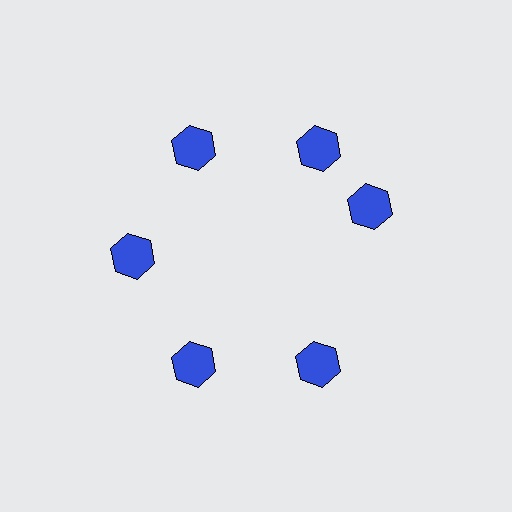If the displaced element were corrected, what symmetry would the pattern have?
It would have 6-fold rotational symmetry — the pattern would map onto itself every 60 degrees.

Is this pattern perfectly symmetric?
No. The 6 blue hexagons are arranged in a ring, but one element near the 3 o'clock position is rotated out of alignment along the ring, breaking the 6-fold rotational symmetry.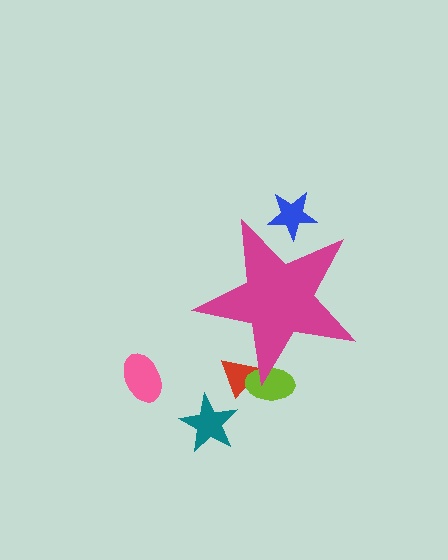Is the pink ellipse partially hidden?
No, the pink ellipse is fully visible.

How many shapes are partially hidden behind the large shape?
3 shapes are partially hidden.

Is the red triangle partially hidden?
Yes, the red triangle is partially hidden behind the magenta star.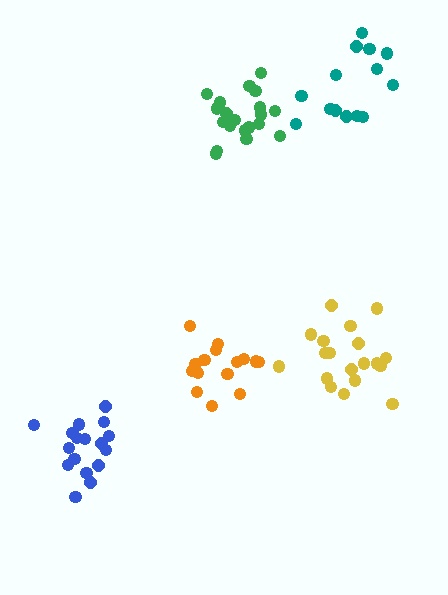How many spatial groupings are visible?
There are 5 spatial groupings.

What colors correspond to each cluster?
The clusters are colored: orange, yellow, blue, teal, green.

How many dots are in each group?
Group 1: 15 dots, Group 2: 19 dots, Group 3: 17 dots, Group 4: 14 dots, Group 5: 20 dots (85 total).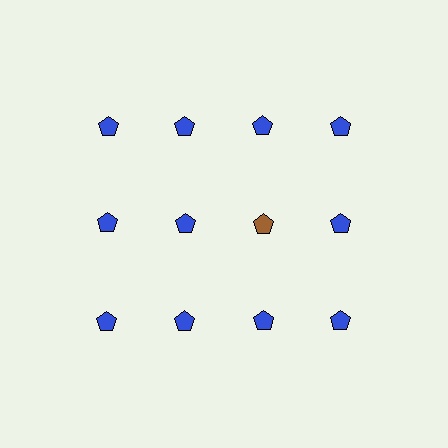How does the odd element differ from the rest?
It has a different color: brown instead of blue.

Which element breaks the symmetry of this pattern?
The brown pentagon in the second row, center column breaks the symmetry. All other shapes are blue pentagons.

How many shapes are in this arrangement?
There are 12 shapes arranged in a grid pattern.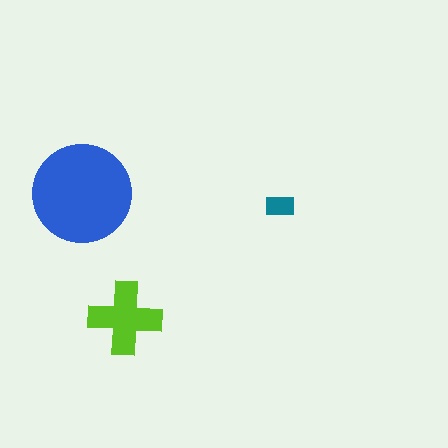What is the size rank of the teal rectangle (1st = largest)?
3rd.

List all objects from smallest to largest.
The teal rectangle, the lime cross, the blue circle.